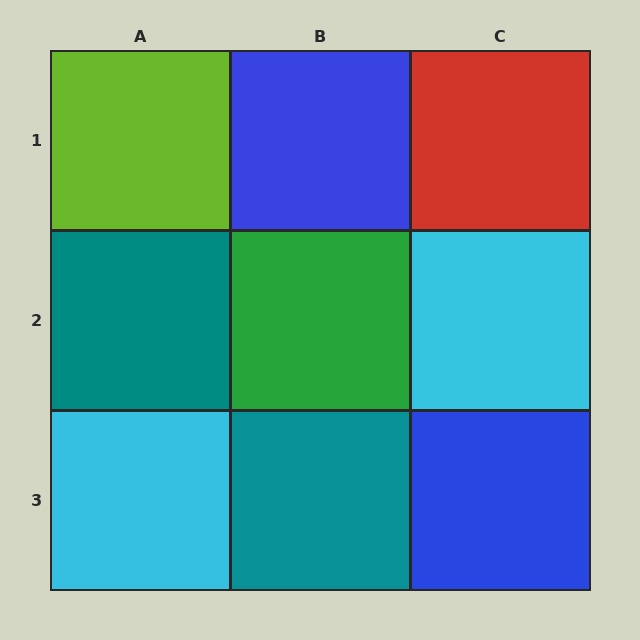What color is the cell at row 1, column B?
Blue.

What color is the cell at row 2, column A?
Teal.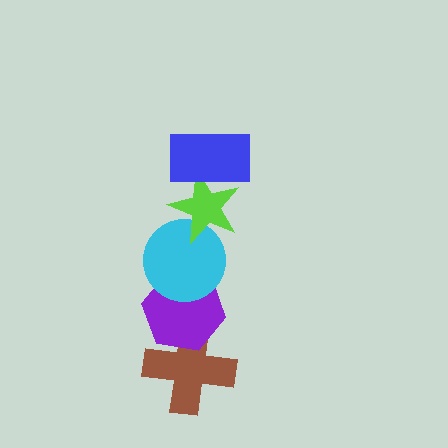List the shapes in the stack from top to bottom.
From top to bottom: the blue rectangle, the lime star, the cyan circle, the purple hexagon, the brown cross.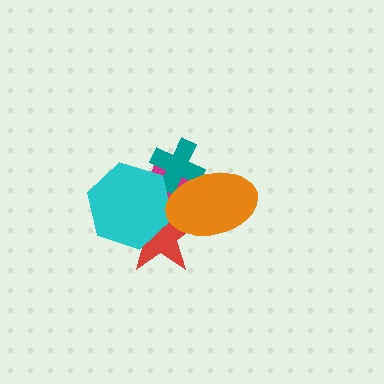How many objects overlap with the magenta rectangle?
4 objects overlap with the magenta rectangle.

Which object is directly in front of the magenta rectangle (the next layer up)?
The red star is directly in front of the magenta rectangle.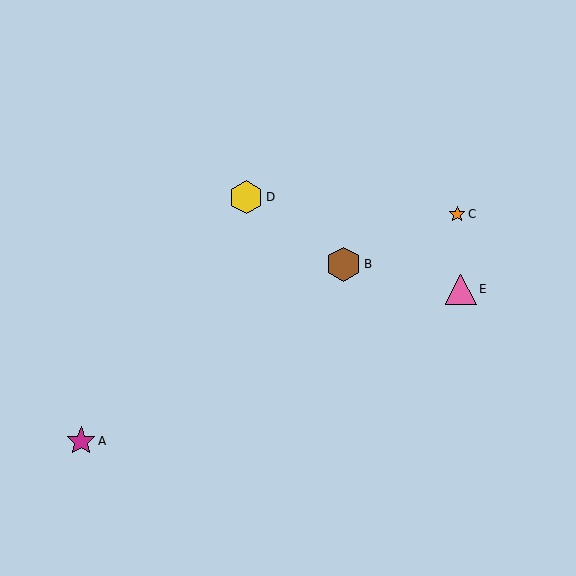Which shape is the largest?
The brown hexagon (labeled B) is the largest.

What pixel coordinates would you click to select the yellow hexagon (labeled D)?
Click at (246, 197) to select the yellow hexagon D.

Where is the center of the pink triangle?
The center of the pink triangle is at (461, 289).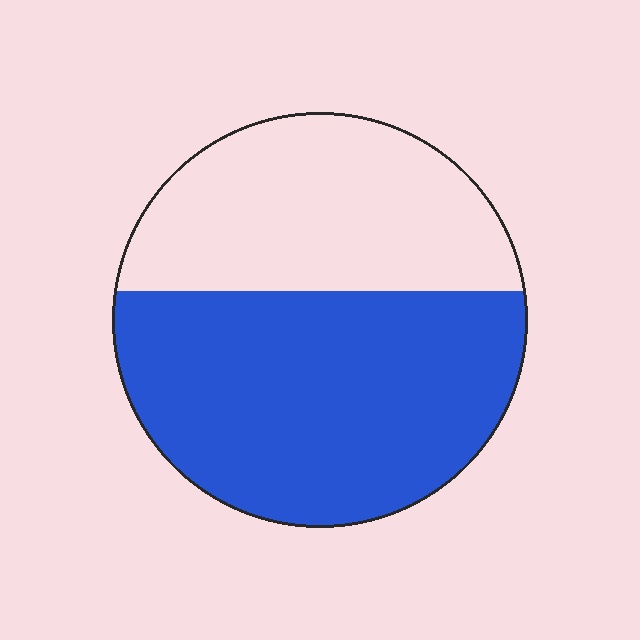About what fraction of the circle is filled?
About three fifths (3/5).